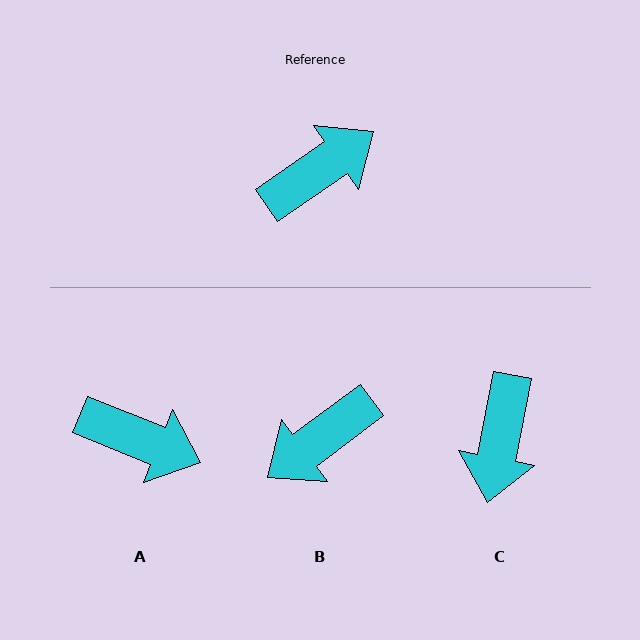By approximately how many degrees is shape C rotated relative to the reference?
Approximately 136 degrees clockwise.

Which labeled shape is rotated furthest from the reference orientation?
B, about 178 degrees away.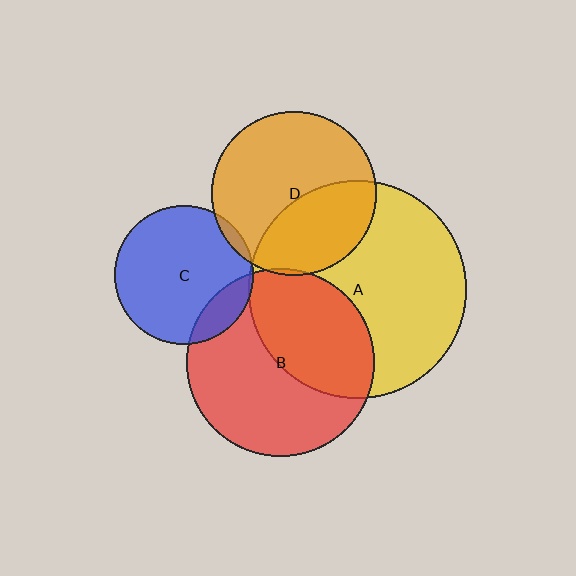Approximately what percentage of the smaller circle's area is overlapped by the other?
Approximately 40%.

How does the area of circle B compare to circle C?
Approximately 1.8 times.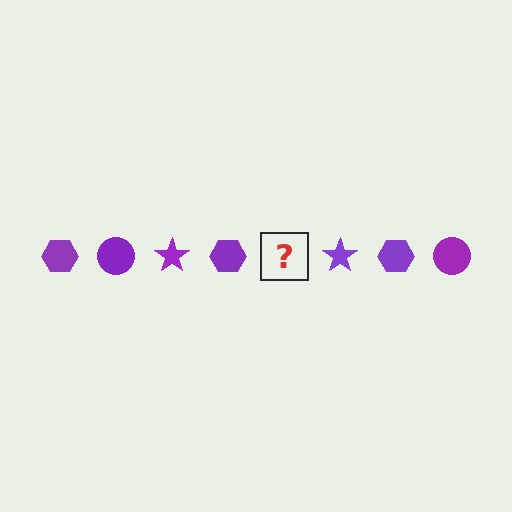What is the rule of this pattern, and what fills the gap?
The rule is that the pattern cycles through hexagon, circle, star shapes in purple. The gap should be filled with a purple circle.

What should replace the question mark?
The question mark should be replaced with a purple circle.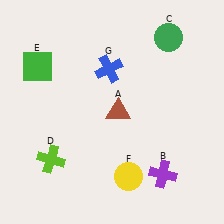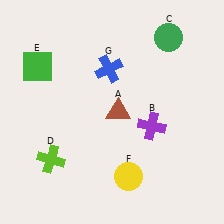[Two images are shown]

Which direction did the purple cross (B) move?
The purple cross (B) moved up.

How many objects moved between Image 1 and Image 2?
1 object moved between the two images.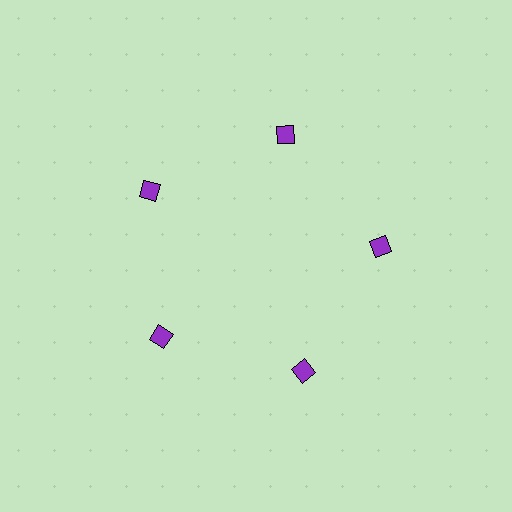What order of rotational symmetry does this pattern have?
This pattern has 5-fold rotational symmetry.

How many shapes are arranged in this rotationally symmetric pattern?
There are 5 shapes, arranged in 5 groups of 1.